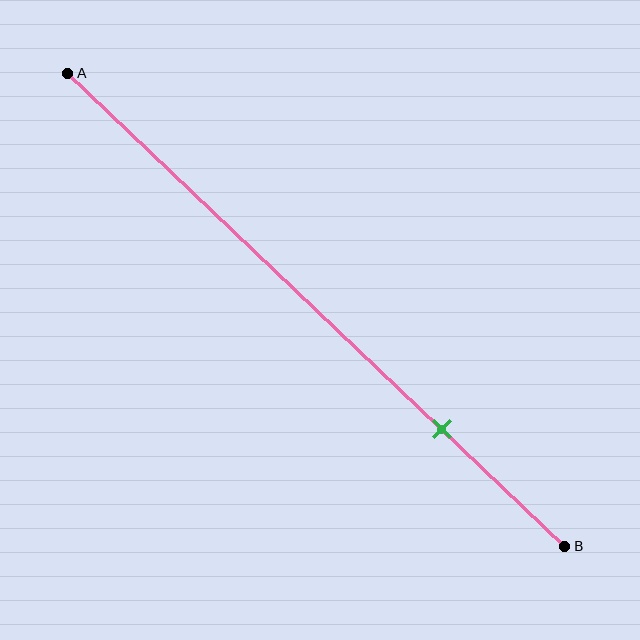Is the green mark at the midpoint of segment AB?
No, the mark is at about 75% from A, not at the 50% midpoint.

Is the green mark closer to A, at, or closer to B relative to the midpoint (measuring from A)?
The green mark is closer to point B than the midpoint of segment AB.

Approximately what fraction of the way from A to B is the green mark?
The green mark is approximately 75% of the way from A to B.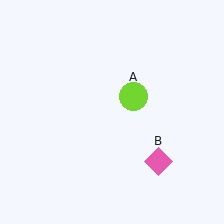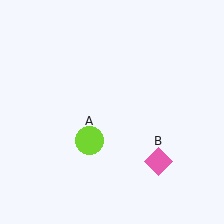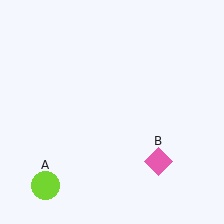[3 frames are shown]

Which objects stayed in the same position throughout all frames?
Pink diamond (object B) remained stationary.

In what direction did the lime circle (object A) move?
The lime circle (object A) moved down and to the left.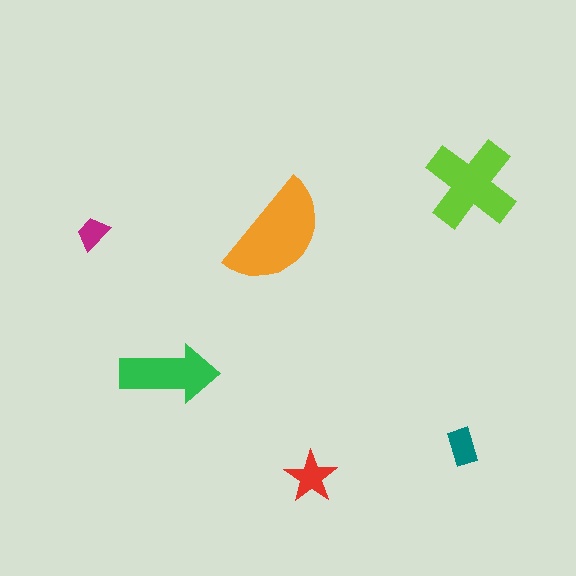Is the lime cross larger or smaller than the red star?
Larger.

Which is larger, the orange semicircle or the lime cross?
The orange semicircle.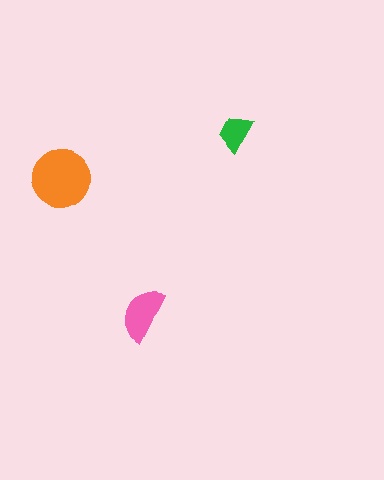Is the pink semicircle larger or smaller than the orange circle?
Smaller.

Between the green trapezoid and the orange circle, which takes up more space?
The orange circle.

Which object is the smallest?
The green trapezoid.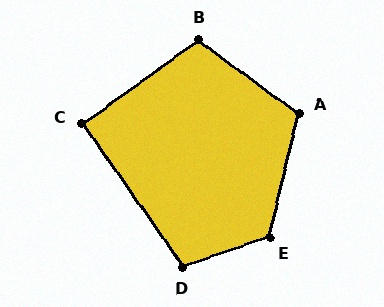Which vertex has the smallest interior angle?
C, at approximately 91 degrees.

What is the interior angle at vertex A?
Approximately 113 degrees (obtuse).